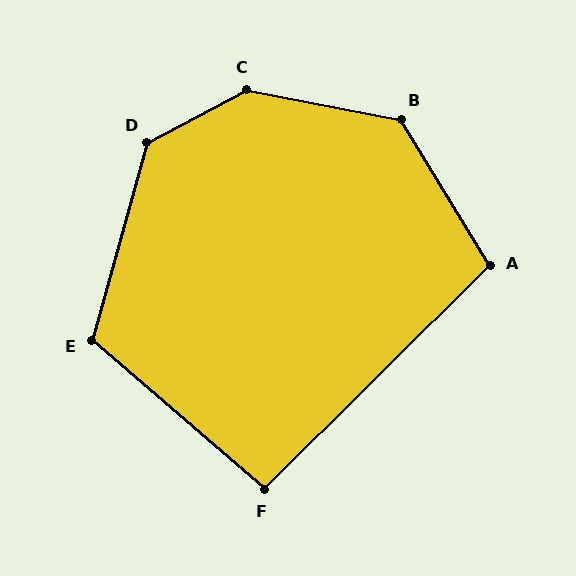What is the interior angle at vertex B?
Approximately 132 degrees (obtuse).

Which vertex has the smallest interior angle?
F, at approximately 94 degrees.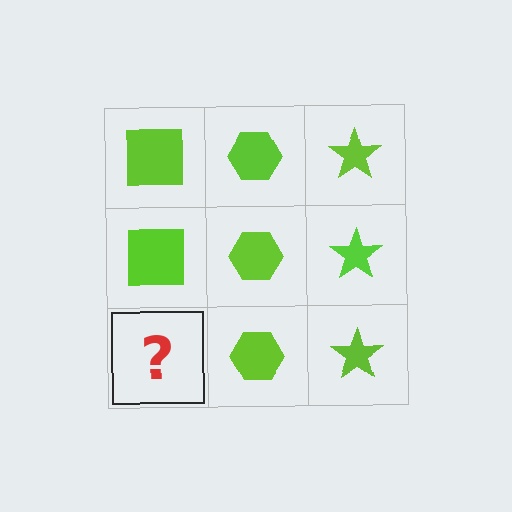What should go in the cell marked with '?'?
The missing cell should contain a lime square.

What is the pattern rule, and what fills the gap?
The rule is that each column has a consistent shape. The gap should be filled with a lime square.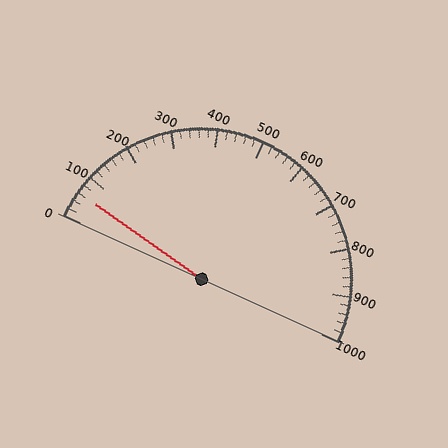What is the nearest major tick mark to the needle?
The nearest major tick mark is 100.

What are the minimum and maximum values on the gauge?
The gauge ranges from 0 to 1000.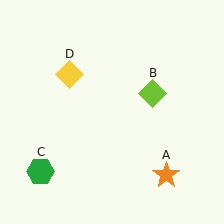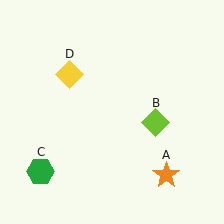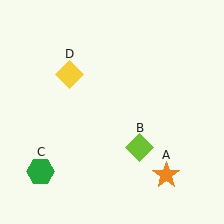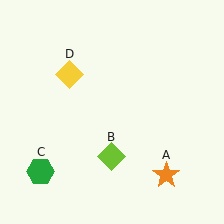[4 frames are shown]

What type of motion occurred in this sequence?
The lime diamond (object B) rotated clockwise around the center of the scene.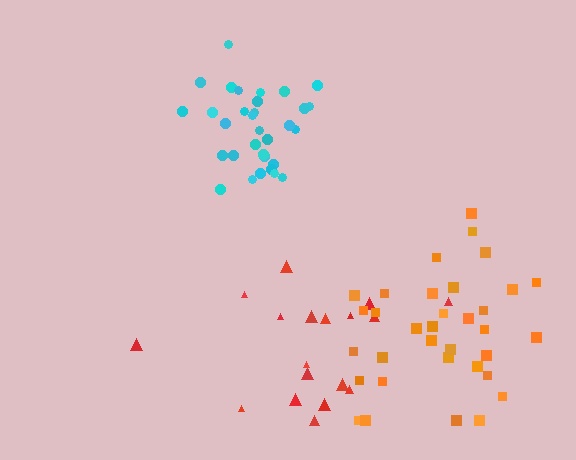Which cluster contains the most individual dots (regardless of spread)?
Orange (35).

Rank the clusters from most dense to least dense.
cyan, orange, red.